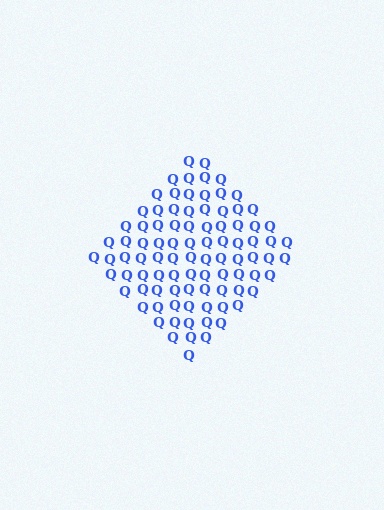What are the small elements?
The small elements are letter Q's.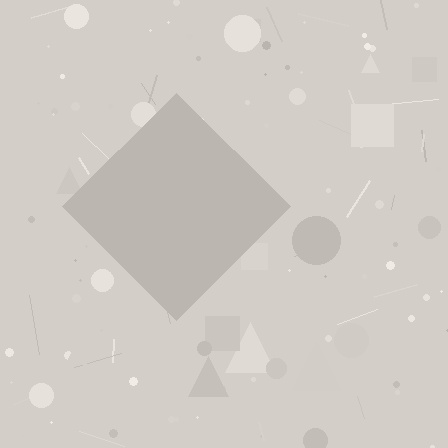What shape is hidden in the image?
A diamond is hidden in the image.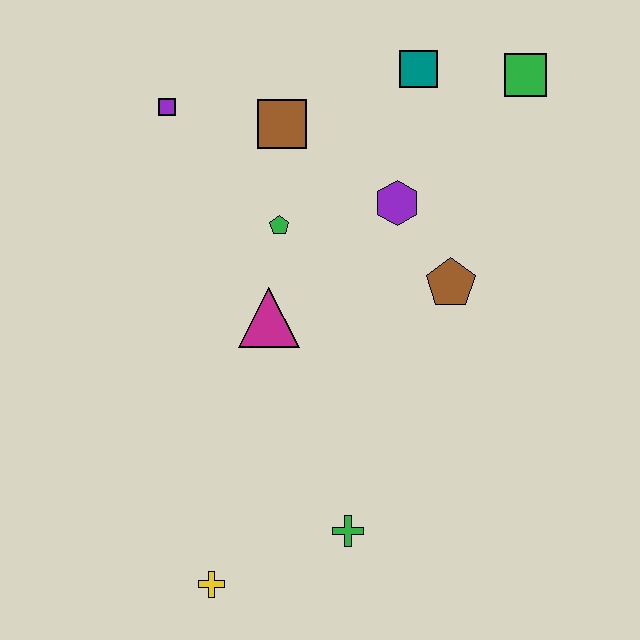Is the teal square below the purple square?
No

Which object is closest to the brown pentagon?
The purple hexagon is closest to the brown pentagon.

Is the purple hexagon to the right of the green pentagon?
Yes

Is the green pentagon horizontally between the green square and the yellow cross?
Yes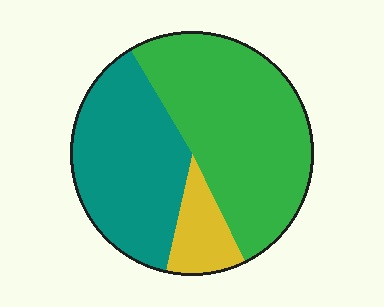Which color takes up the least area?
Yellow, at roughly 10%.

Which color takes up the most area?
Green, at roughly 50%.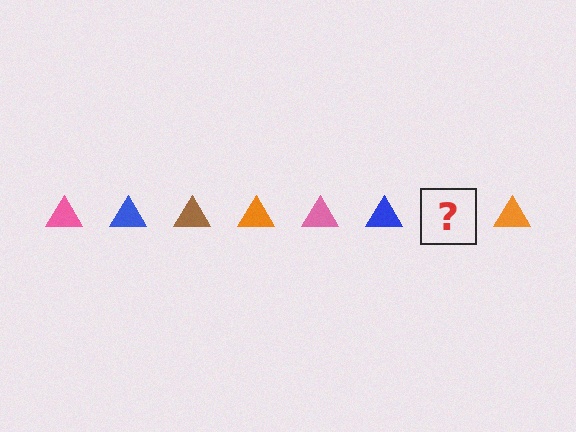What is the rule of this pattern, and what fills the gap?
The rule is that the pattern cycles through pink, blue, brown, orange triangles. The gap should be filled with a brown triangle.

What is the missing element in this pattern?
The missing element is a brown triangle.